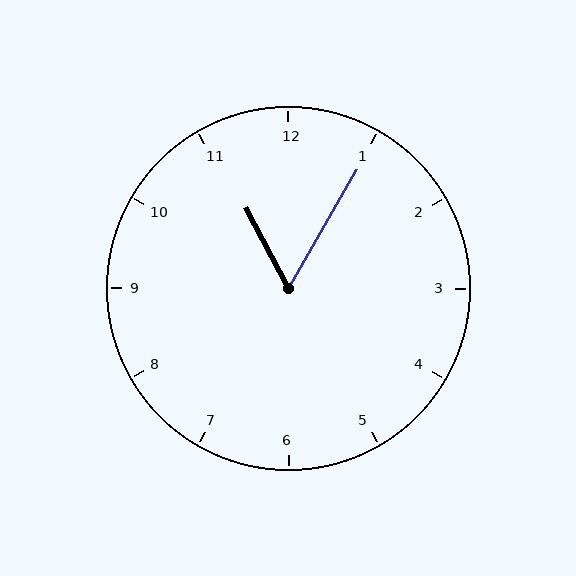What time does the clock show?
11:05.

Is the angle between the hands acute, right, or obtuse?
It is acute.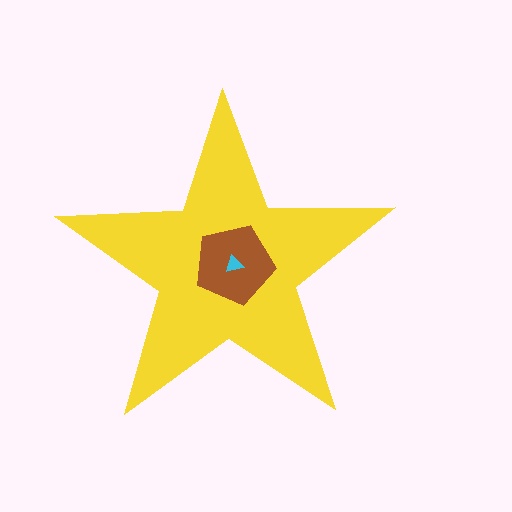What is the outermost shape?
The yellow star.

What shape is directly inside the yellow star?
The brown pentagon.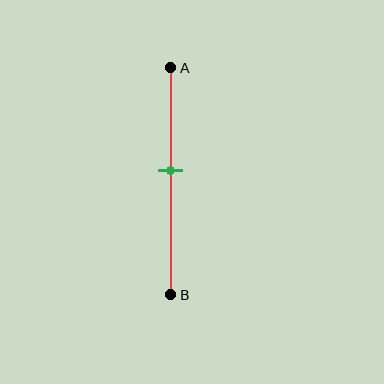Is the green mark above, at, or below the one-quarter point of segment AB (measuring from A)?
The green mark is below the one-quarter point of segment AB.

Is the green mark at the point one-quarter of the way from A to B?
No, the mark is at about 45% from A, not at the 25% one-quarter point.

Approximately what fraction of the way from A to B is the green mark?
The green mark is approximately 45% of the way from A to B.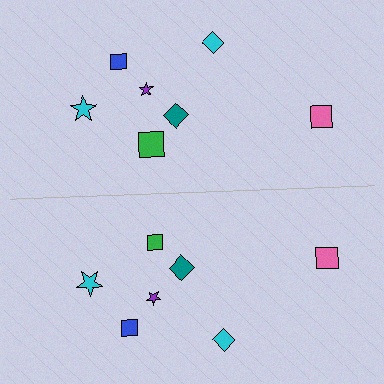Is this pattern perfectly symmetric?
No, the pattern is not perfectly symmetric. The green square on the bottom side has a different size than its mirror counterpart.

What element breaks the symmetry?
The green square on the bottom side has a different size than its mirror counterpart.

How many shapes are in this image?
There are 14 shapes in this image.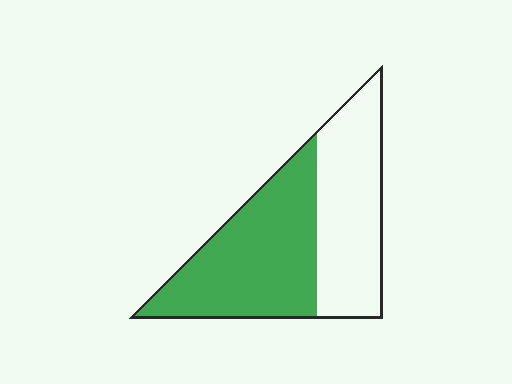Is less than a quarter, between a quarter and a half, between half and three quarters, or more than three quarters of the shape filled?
Between half and three quarters.